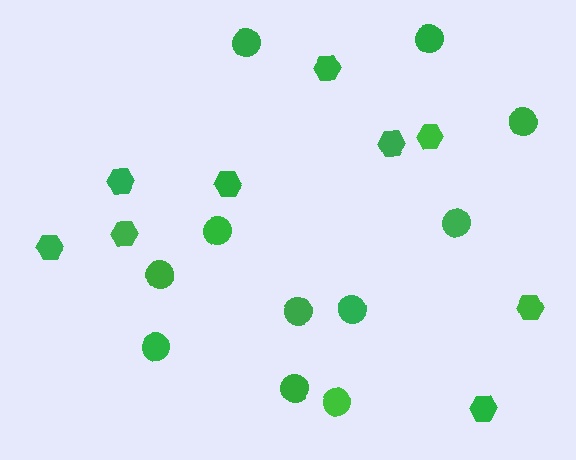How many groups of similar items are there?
There are 2 groups: one group of hexagons (9) and one group of circles (11).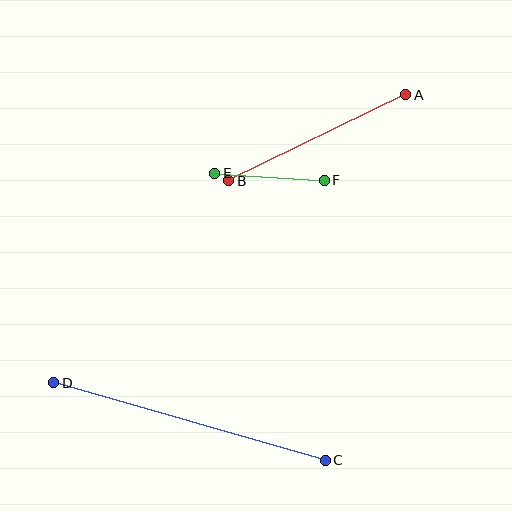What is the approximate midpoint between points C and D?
The midpoint is at approximately (189, 422) pixels.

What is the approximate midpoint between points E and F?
The midpoint is at approximately (269, 177) pixels.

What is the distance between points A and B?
The distance is approximately 197 pixels.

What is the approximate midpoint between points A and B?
The midpoint is at approximately (317, 138) pixels.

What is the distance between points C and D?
The distance is approximately 282 pixels.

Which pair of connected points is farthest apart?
Points C and D are farthest apart.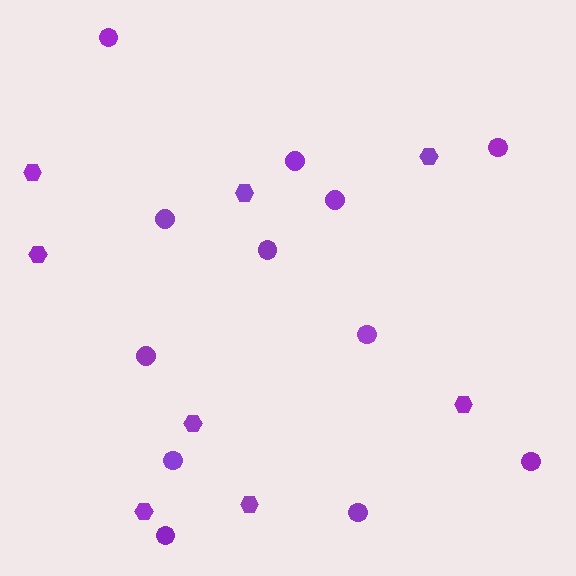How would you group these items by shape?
There are 2 groups: one group of circles (12) and one group of hexagons (8).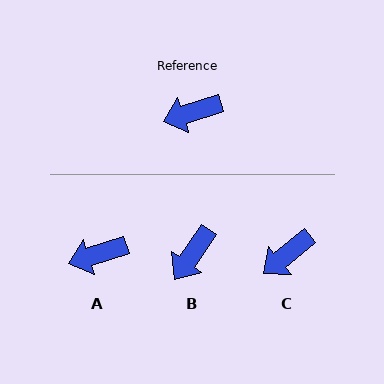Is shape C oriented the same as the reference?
No, it is off by about 22 degrees.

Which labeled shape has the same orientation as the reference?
A.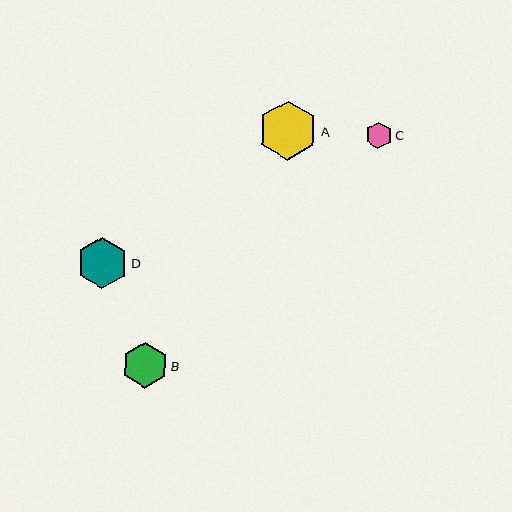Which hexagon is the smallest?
Hexagon C is the smallest with a size of approximately 27 pixels.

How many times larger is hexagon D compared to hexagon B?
Hexagon D is approximately 1.1 times the size of hexagon B.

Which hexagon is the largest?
Hexagon A is the largest with a size of approximately 59 pixels.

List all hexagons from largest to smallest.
From largest to smallest: A, D, B, C.